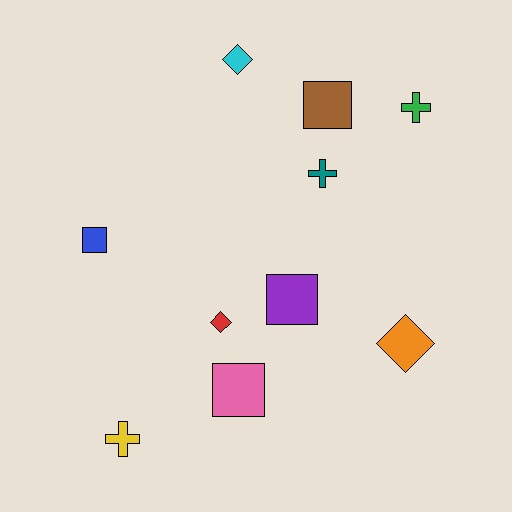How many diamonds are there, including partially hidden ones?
There are 3 diamonds.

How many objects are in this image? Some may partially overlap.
There are 10 objects.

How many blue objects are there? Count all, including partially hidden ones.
There is 1 blue object.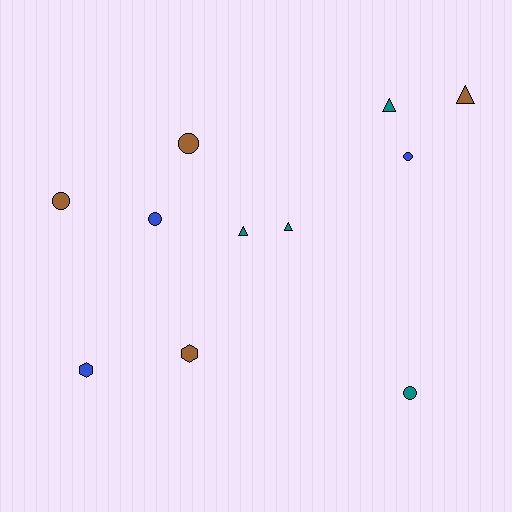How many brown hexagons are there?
There is 1 brown hexagon.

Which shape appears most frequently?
Circle, with 5 objects.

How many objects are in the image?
There are 11 objects.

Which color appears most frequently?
Teal, with 4 objects.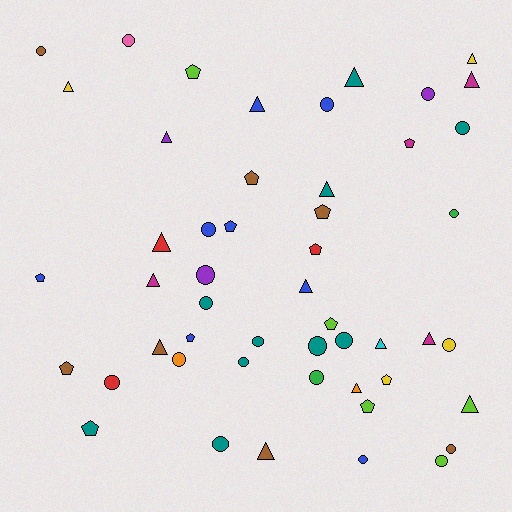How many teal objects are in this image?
There are 10 teal objects.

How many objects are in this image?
There are 50 objects.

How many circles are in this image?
There are 21 circles.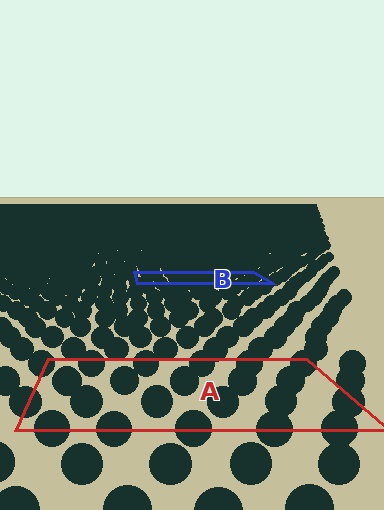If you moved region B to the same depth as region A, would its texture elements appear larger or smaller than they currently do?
They would appear larger. At a closer depth, the same texture elements are projected at a bigger on-screen size.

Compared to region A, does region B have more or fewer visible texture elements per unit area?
Region B has more texture elements per unit area — they are packed more densely because it is farther away.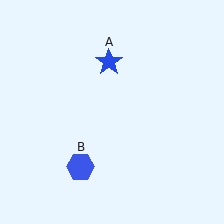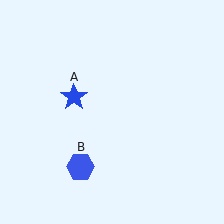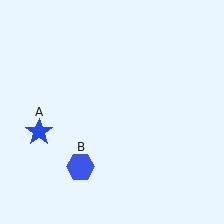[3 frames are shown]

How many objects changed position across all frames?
1 object changed position: blue star (object A).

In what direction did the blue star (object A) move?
The blue star (object A) moved down and to the left.